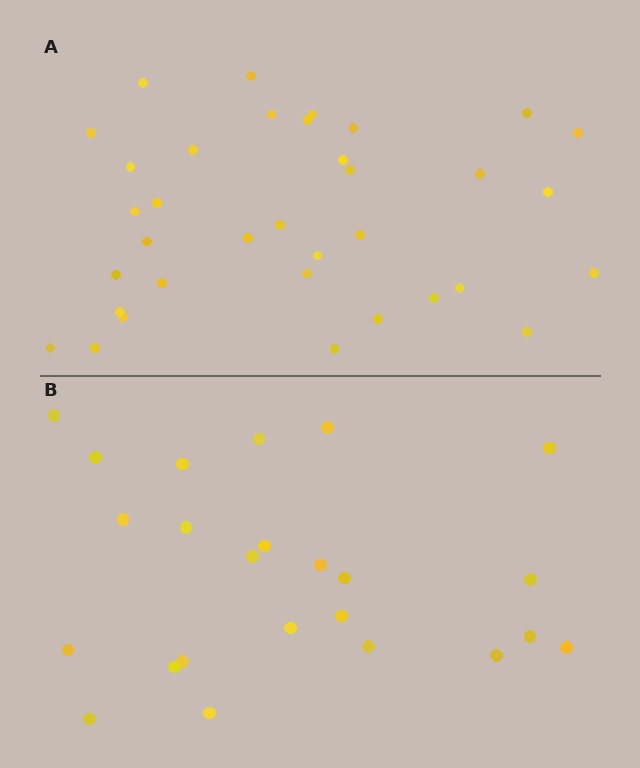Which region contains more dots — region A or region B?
Region A (the top region) has more dots.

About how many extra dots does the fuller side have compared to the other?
Region A has roughly 12 or so more dots than region B.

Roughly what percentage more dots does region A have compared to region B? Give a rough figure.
About 45% more.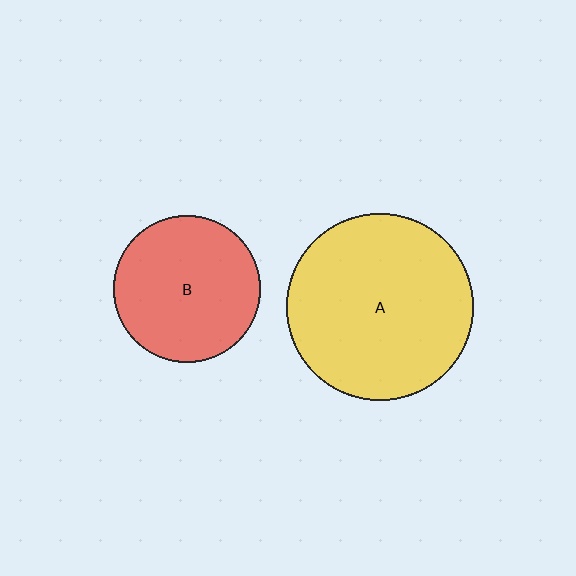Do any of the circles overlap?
No, none of the circles overlap.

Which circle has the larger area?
Circle A (yellow).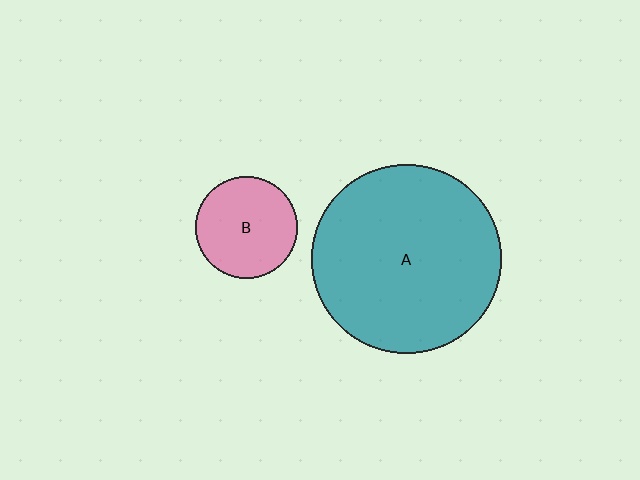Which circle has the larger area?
Circle A (teal).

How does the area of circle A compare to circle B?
Approximately 3.4 times.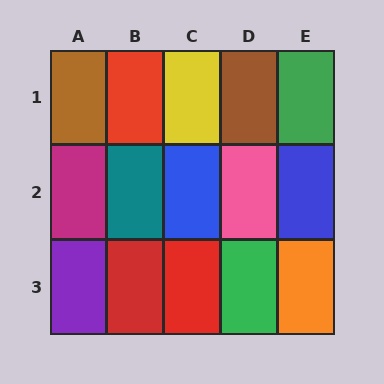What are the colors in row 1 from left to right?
Brown, red, yellow, brown, green.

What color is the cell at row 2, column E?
Blue.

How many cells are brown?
2 cells are brown.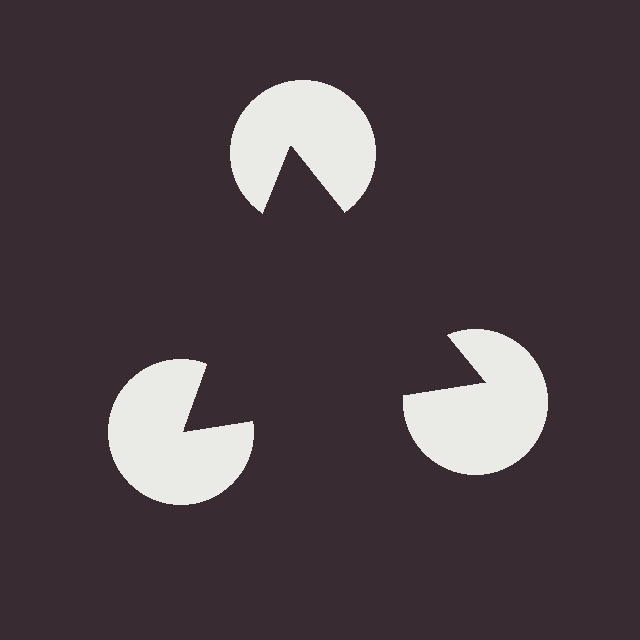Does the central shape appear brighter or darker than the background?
It typically appears slightly darker than the background, even though no actual brightness change is drawn.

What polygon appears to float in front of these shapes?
An illusory triangle — its edges are inferred from the aligned wedge cuts in the pac-man discs, not physically drawn.